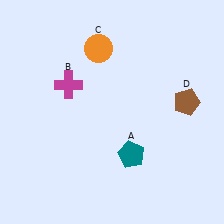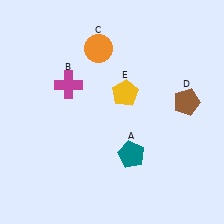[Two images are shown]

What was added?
A yellow pentagon (E) was added in Image 2.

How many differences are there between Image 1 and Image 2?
There is 1 difference between the two images.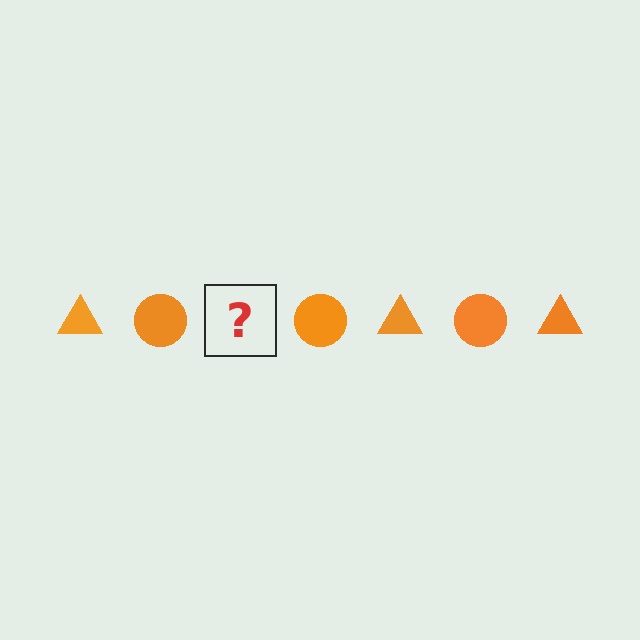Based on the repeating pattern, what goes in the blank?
The blank should be an orange triangle.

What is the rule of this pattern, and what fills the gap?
The rule is that the pattern cycles through triangle, circle shapes in orange. The gap should be filled with an orange triangle.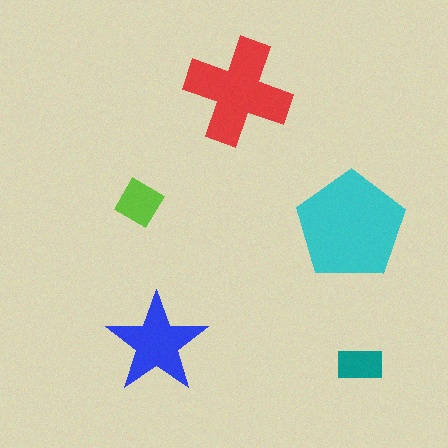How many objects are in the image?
There are 5 objects in the image.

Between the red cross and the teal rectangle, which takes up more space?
The red cross.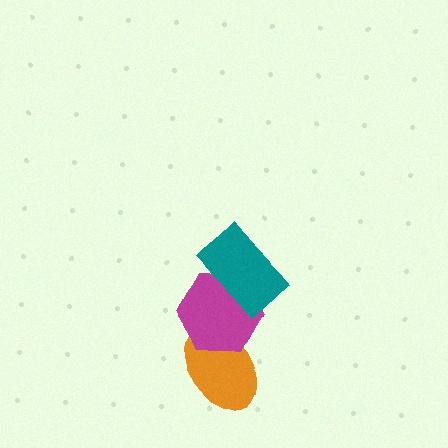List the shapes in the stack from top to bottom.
From top to bottom: the teal rectangle, the magenta hexagon, the orange ellipse.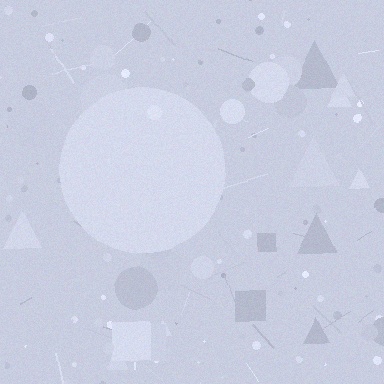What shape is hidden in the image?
A circle is hidden in the image.